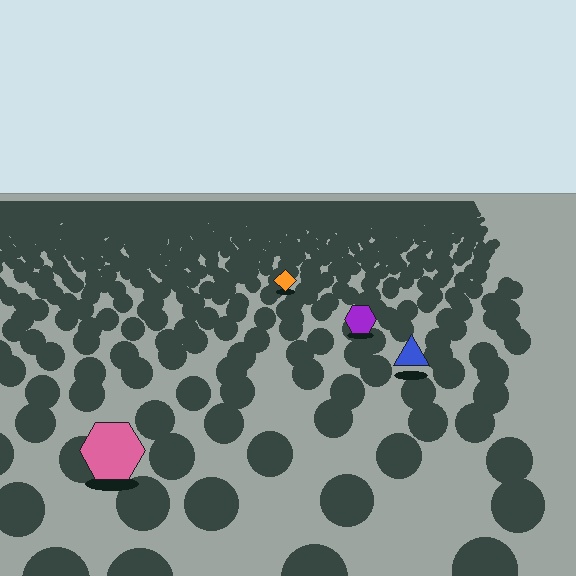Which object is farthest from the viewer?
The orange diamond is farthest from the viewer. It appears smaller and the ground texture around it is denser.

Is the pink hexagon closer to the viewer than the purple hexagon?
Yes. The pink hexagon is closer — you can tell from the texture gradient: the ground texture is coarser near it.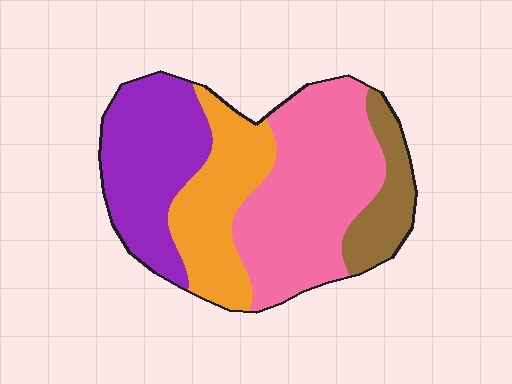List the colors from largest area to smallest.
From largest to smallest: pink, purple, orange, brown.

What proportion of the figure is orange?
Orange takes up about one fifth (1/5) of the figure.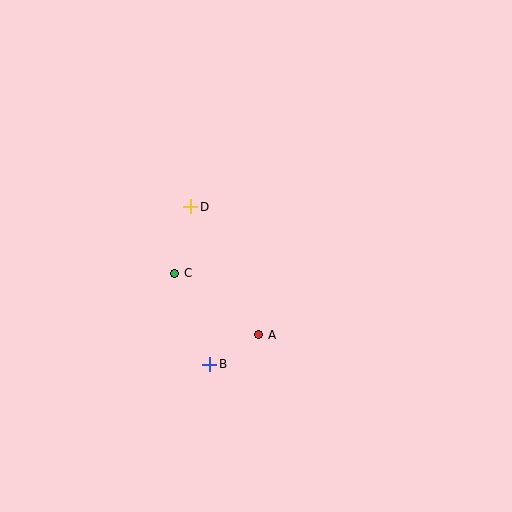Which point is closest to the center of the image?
Point A at (259, 335) is closest to the center.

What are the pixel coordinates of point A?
Point A is at (259, 335).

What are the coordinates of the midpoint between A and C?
The midpoint between A and C is at (217, 304).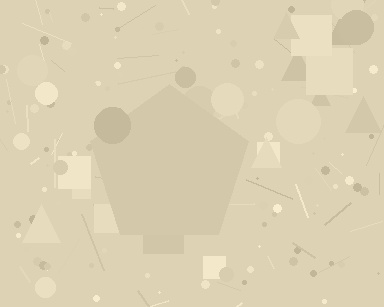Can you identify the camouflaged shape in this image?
The camouflaged shape is a pentagon.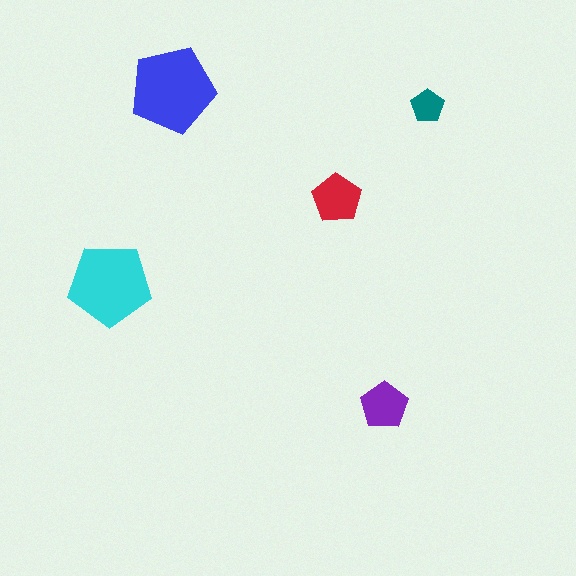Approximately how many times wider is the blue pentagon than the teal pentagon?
About 2.5 times wider.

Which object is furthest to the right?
The teal pentagon is rightmost.